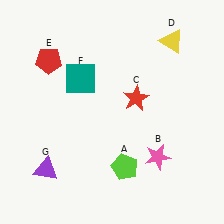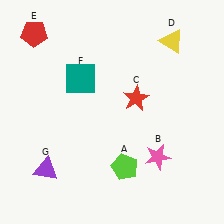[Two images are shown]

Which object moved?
The red pentagon (E) moved up.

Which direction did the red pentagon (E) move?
The red pentagon (E) moved up.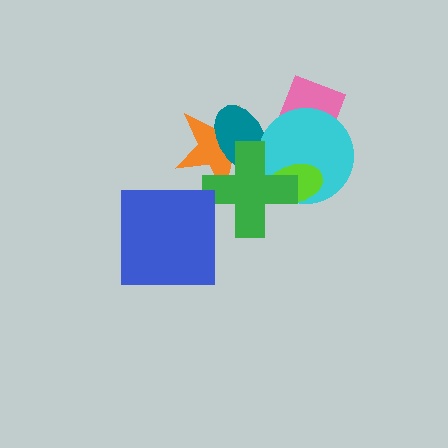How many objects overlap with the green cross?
4 objects overlap with the green cross.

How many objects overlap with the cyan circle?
4 objects overlap with the cyan circle.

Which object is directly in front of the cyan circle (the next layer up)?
The lime ellipse is directly in front of the cyan circle.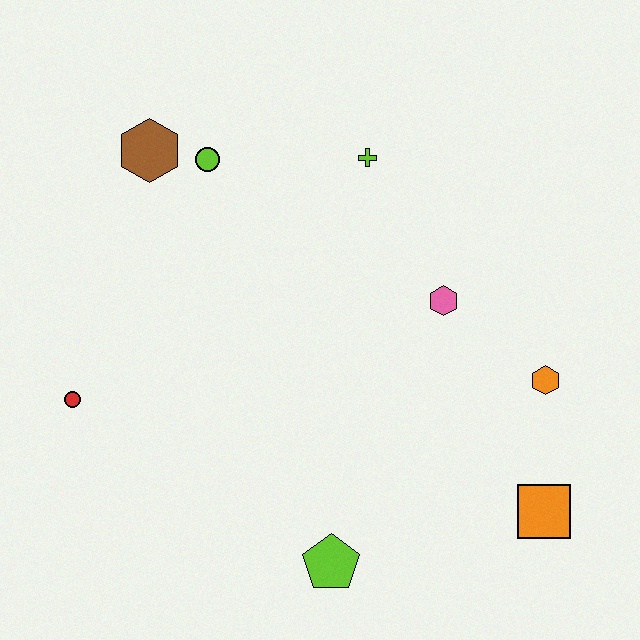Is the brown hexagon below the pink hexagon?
No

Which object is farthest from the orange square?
The brown hexagon is farthest from the orange square.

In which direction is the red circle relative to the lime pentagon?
The red circle is to the left of the lime pentagon.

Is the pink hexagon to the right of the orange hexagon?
No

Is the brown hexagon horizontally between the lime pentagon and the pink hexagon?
No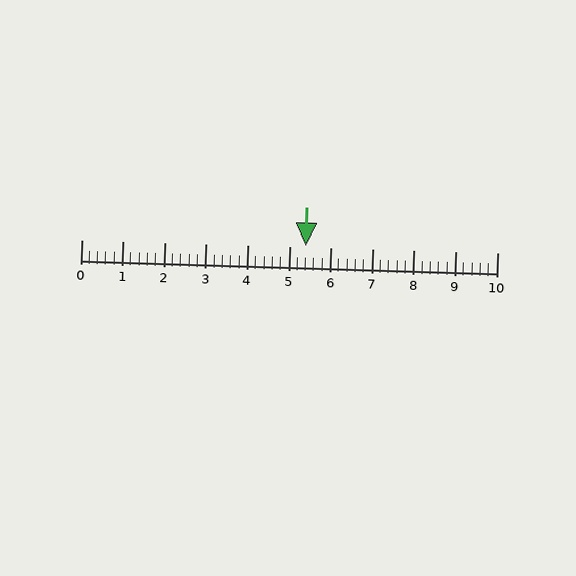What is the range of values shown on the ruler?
The ruler shows values from 0 to 10.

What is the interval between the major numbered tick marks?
The major tick marks are spaced 1 units apart.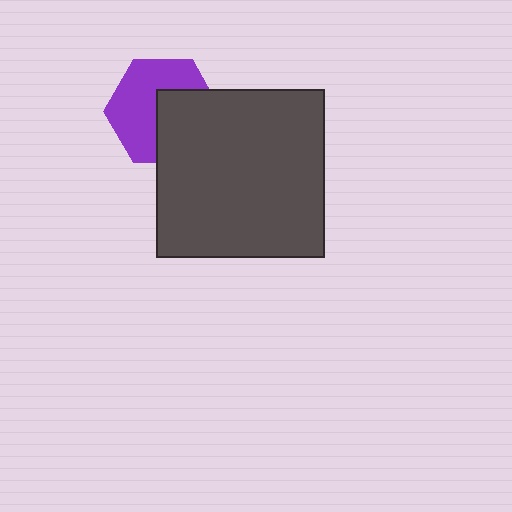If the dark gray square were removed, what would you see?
You would see the complete purple hexagon.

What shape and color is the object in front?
The object in front is a dark gray square.